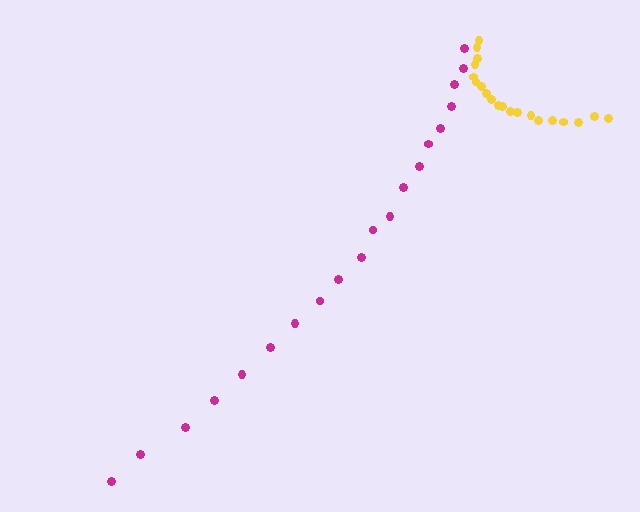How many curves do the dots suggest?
There are 2 distinct paths.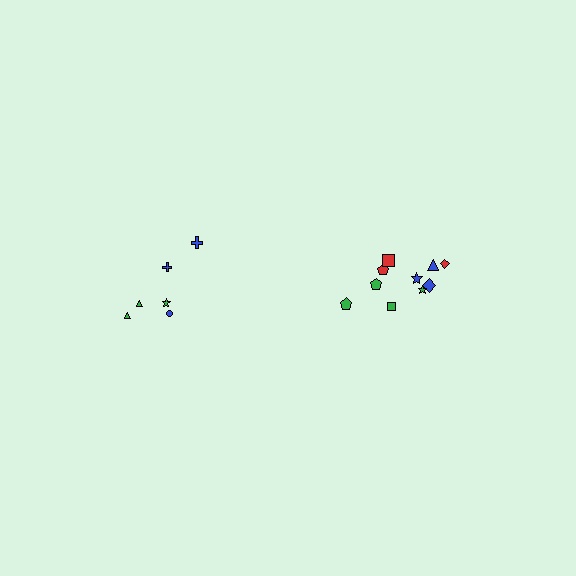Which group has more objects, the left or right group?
The right group.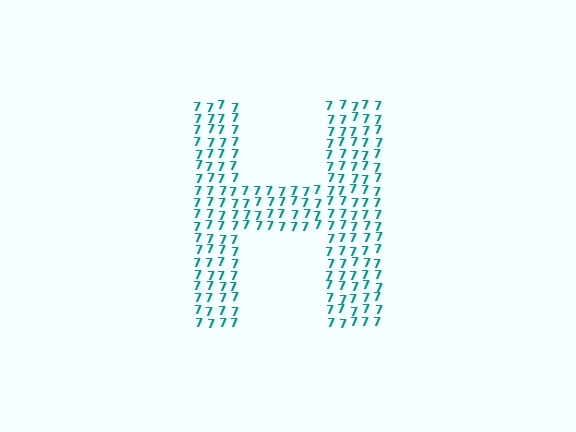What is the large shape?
The large shape is the letter H.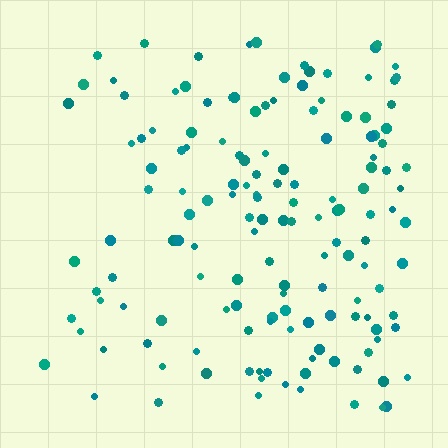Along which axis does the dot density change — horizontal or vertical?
Horizontal.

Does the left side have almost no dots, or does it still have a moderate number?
Still a moderate number, just noticeably fewer than the right.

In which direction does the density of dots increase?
From left to right, with the right side densest.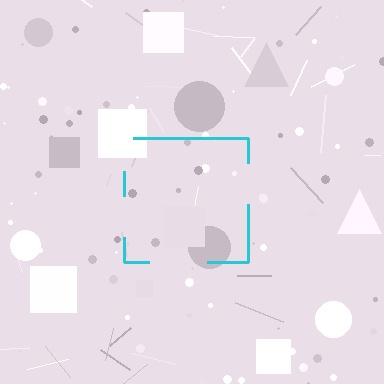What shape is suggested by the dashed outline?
The dashed outline suggests a square.